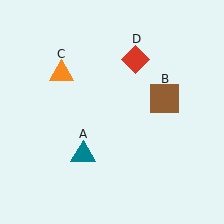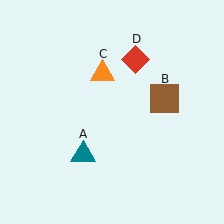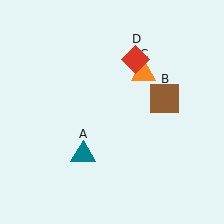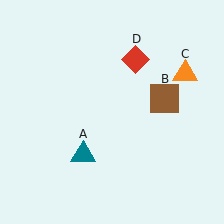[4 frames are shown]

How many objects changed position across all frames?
1 object changed position: orange triangle (object C).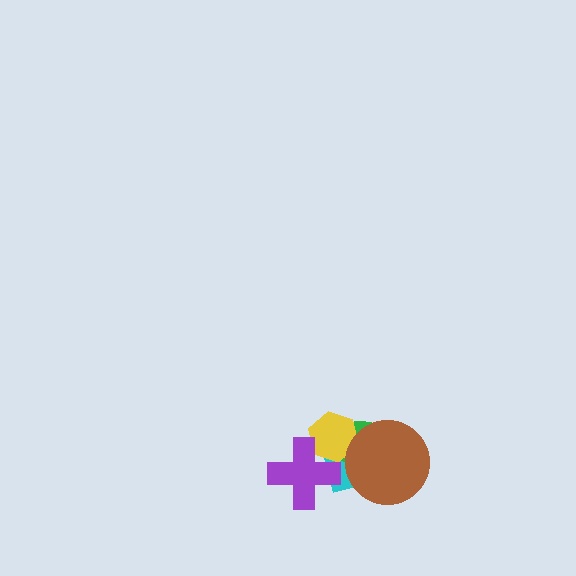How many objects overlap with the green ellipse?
3 objects overlap with the green ellipse.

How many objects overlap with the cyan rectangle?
4 objects overlap with the cyan rectangle.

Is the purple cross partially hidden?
No, no other shape covers it.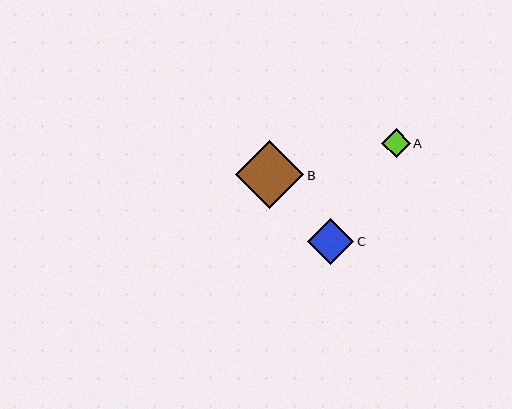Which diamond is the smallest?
Diamond A is the smallest with a size of approximately 29 pixels.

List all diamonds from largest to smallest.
From largest to smallest: B, C, A.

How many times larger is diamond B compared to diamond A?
Diamond B is approximately 2.4 times the size of diamond A.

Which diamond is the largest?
Diamond B is the largest with a size of approximately 68 pixels.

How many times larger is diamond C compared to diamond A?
Diamond C is approximately 1.6 times the size of diamond A.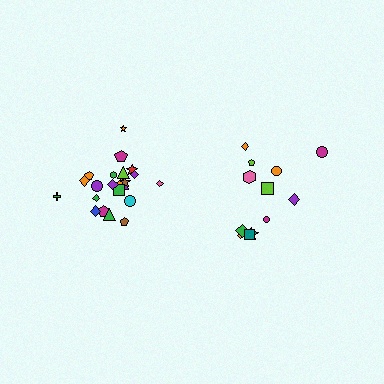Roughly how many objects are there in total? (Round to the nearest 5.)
Roughly 35 objects in total.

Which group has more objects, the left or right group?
The left group.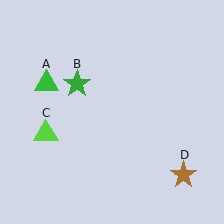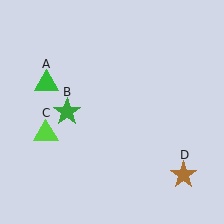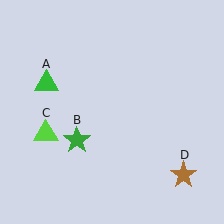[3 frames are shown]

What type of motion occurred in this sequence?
The green star (object B) rotated counterclockwise around the center of the scene.